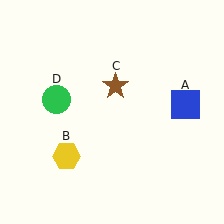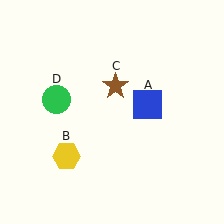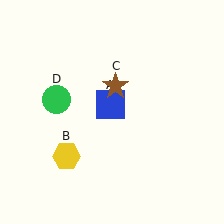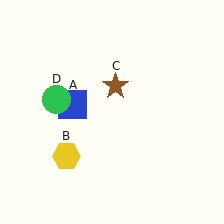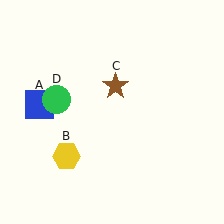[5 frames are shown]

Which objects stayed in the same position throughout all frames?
Yellow hexagon (object B) and brown star (object C) and green circle (object D) remained stationary.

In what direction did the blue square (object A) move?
The blue square (object A) moved left.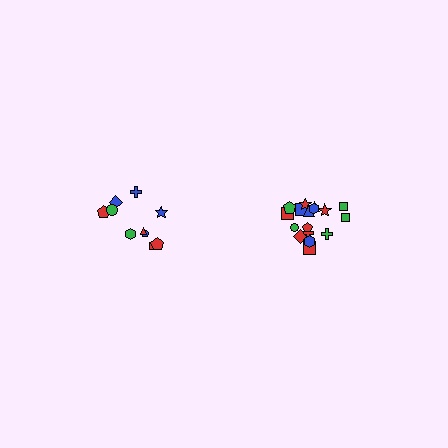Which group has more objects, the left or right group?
The right group.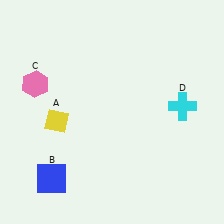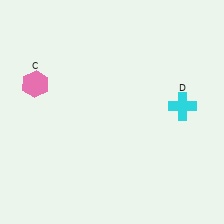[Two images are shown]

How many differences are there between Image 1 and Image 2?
There are 2 differences between the two images.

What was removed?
The yellow diamond (A), the blue square (B) were removed in Image 2.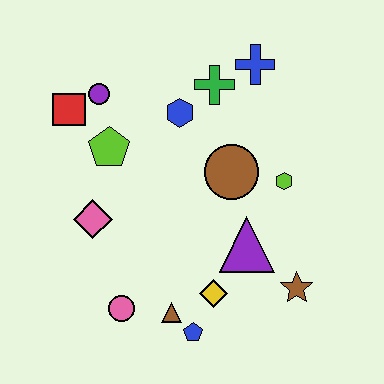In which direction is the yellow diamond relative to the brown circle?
The yellow diamond is below the brown circle.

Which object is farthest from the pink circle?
The blue cross is farthest from the pink circle.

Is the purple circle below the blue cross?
Yes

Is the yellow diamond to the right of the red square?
Yes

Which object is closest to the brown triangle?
The blue pentagon is closest to the brown triangle.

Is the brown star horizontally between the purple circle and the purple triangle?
No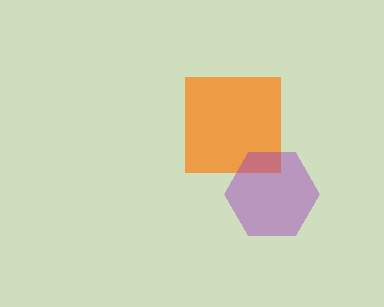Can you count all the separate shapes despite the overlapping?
Yes, there are 2 separate shapes.